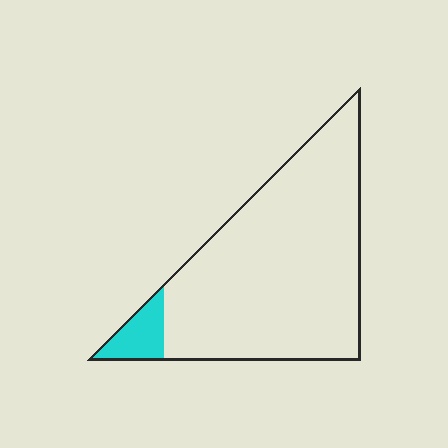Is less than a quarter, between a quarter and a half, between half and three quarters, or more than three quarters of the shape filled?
Less than a quarter.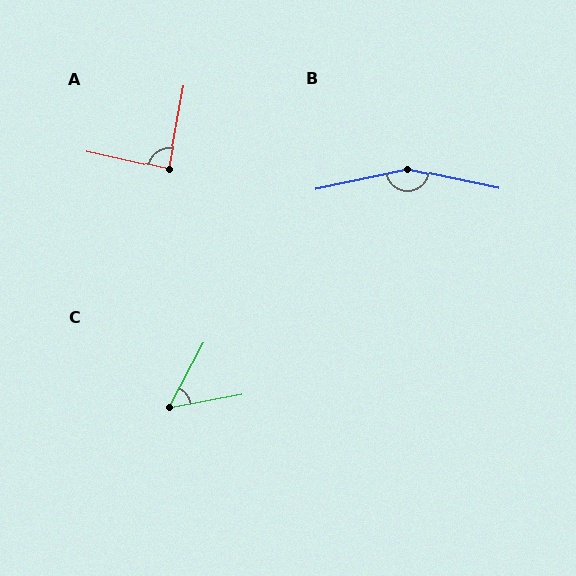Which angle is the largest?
B, at approximately 156 degrees.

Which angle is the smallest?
C, at approximately 52 degrees.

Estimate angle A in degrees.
Approximately 88 degrees.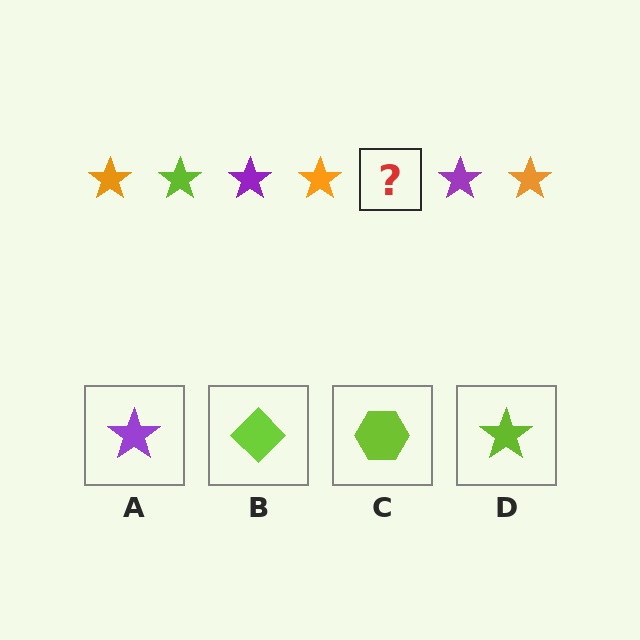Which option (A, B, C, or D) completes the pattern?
D.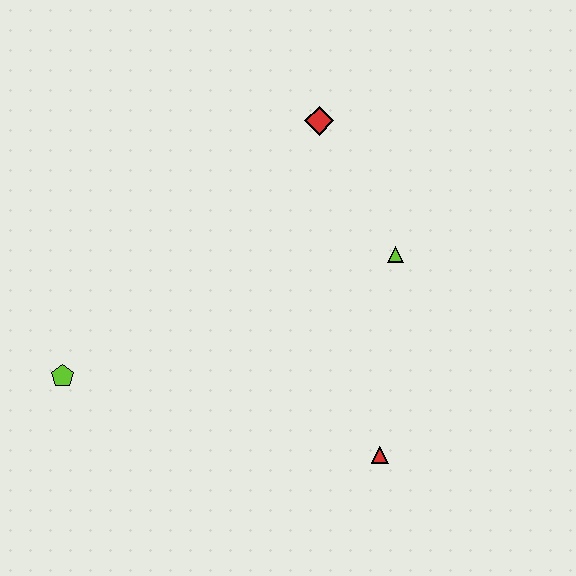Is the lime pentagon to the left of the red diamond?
Yes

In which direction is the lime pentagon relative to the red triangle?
The lime pentagon is to the left of the red triangle.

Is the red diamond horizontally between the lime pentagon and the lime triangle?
Yes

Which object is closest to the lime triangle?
The red diamond is closest to the lime triangle.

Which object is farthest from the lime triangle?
The lime pentagon is farthest from the lime triangle.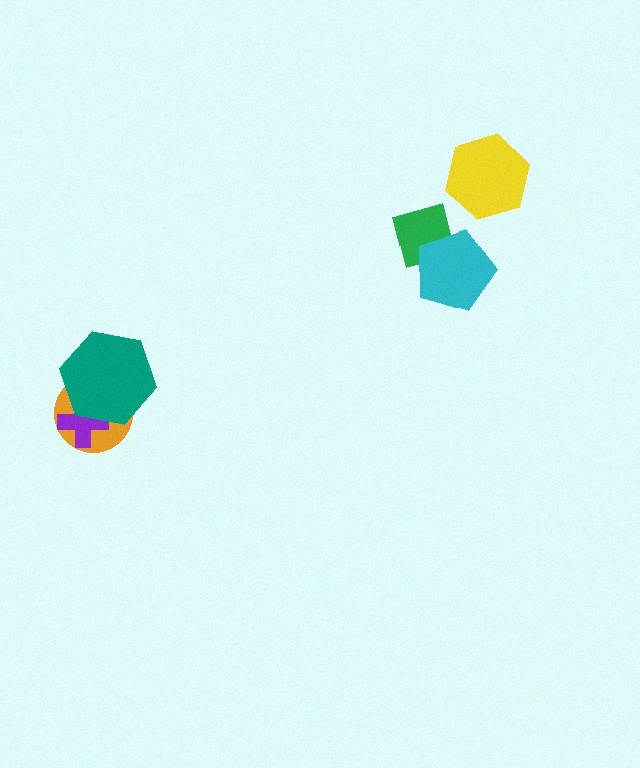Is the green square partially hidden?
Yes, it is partially covered by another shape.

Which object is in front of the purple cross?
The teal hexagon is in front of the purple cross.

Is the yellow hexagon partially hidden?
No, no other shape covers it.